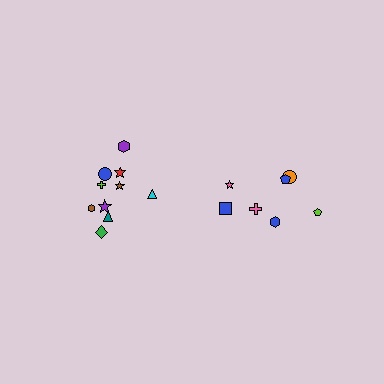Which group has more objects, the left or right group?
The left group.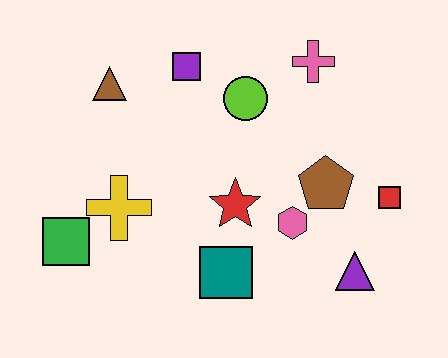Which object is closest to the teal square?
The red star is closest to the teal square.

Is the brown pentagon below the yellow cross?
No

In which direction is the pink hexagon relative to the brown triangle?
The pink hexagon is to the right of the brown triangle.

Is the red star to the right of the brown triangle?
Yes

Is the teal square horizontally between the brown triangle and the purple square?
No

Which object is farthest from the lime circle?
The green square is farthest from the lime circle.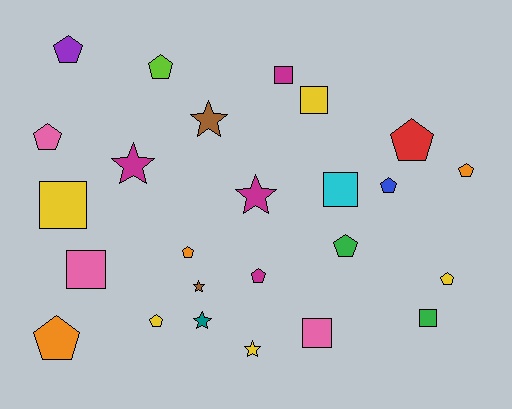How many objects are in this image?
There are 25 objects.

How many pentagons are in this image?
There are 12 pentagons.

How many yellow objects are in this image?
There are 5 yellow objects.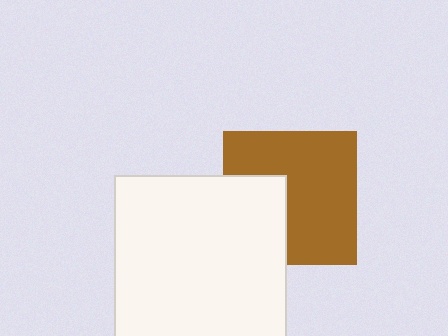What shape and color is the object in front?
The object in front is a white square.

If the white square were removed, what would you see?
You would see the complete brown square.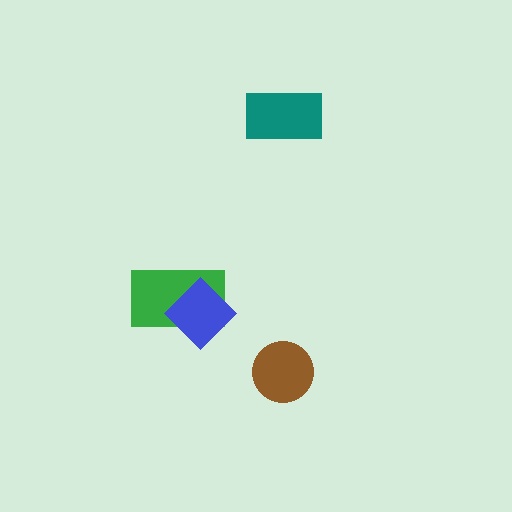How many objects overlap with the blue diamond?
1 object overlaps with the blue diamond.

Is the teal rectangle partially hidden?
No, no other shape covers it.